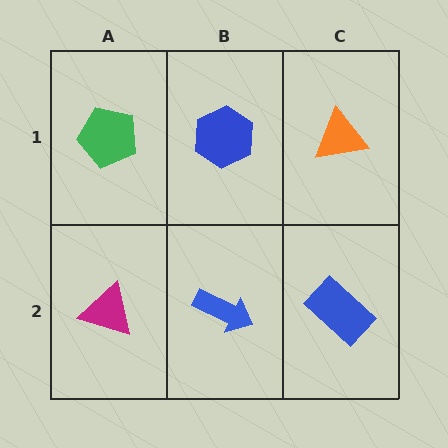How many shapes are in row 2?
3 shapes.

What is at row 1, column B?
A blue hexagon.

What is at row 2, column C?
A blue rectangle.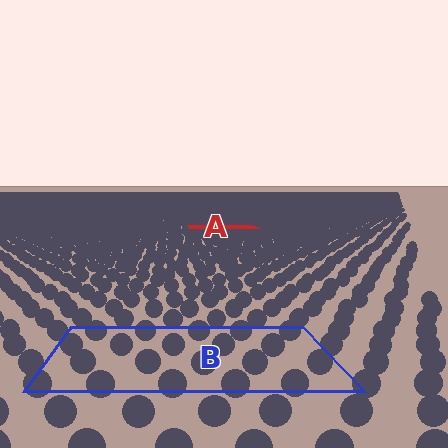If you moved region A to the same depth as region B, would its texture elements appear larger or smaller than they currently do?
They would appear larger. At a closer depth, the same texture elements are projected at a bigger on-screen size.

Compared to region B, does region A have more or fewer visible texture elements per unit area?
Region A has more texture elements per unit area — they are packed more densely because it is farther away.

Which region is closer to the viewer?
Region B is closer. The texture elements there are larger and more spread out.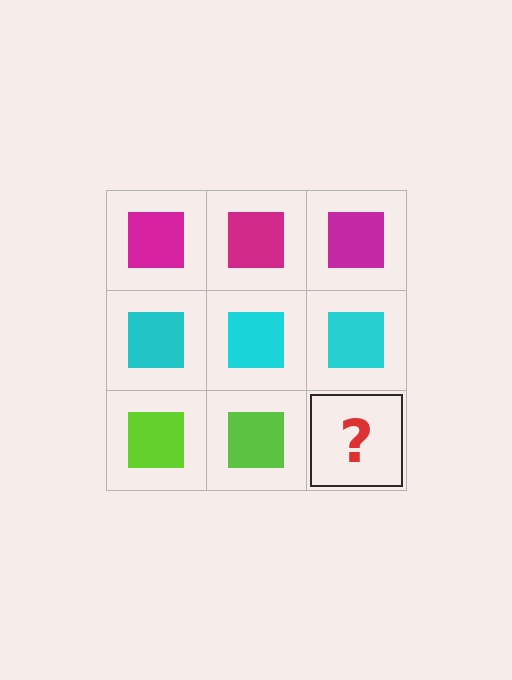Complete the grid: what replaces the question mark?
The question mark should be replaced with a lime square.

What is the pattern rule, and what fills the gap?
The rule is that each row has a consistent color. The gap should be filled with a lime square.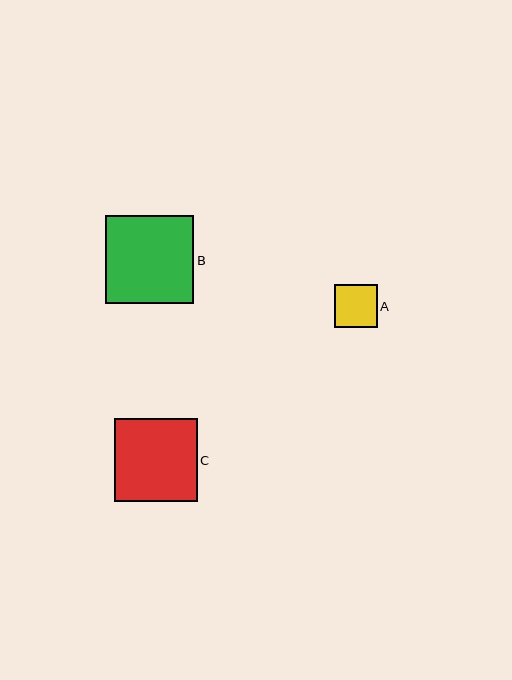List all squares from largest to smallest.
From largest to smallest: B, C, A.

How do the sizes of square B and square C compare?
Square B and square C are approximately the same size.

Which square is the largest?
Square B is the largest with a size of approximately 88 pixels.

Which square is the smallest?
Square A is the smallest with a size of approximately 43 pixels.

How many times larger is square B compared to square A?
Square B is approximately 2.1 times the size of square A.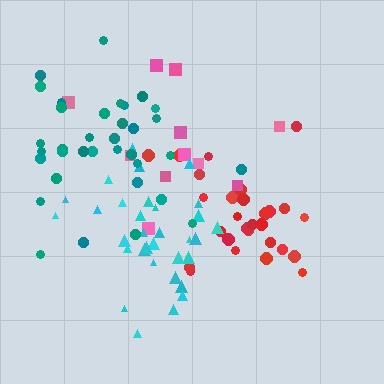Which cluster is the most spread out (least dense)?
Pink.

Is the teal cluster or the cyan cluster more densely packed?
Cyan.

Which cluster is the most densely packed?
Cyan.